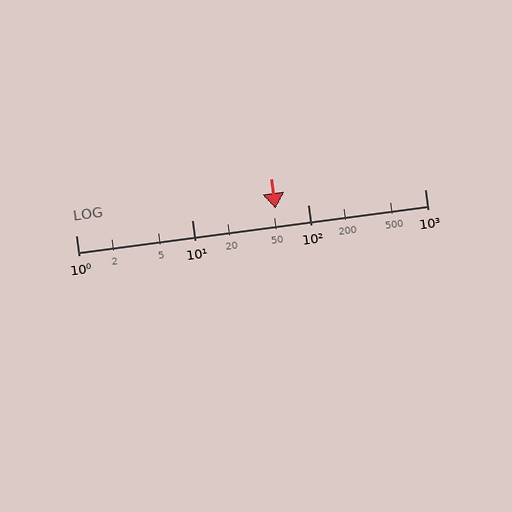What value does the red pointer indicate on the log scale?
The pointer indicates approximately 52.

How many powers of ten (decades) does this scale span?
The scale spans 3 decades, from 1 to 1000.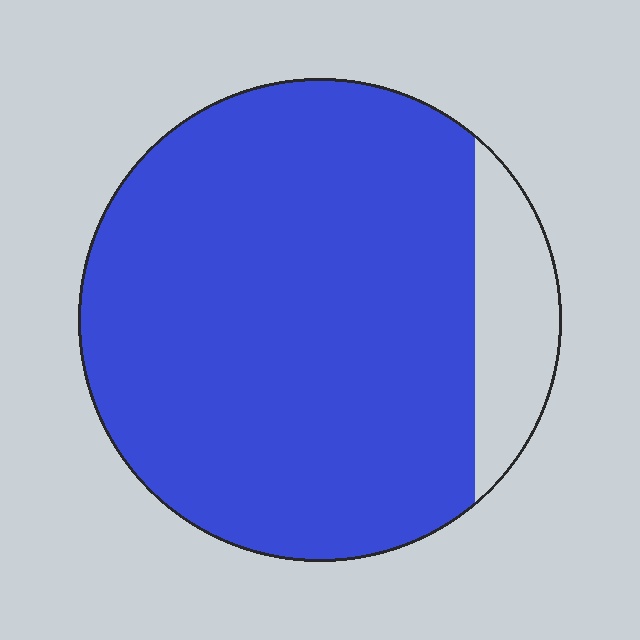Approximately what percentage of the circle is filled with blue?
Approximately 90%.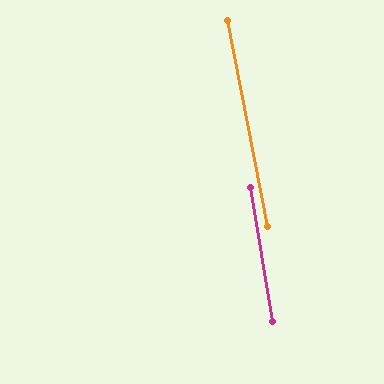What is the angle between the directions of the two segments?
Approximately 2 degrees.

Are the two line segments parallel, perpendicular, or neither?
Parallel — their directions differ by only 1.8°.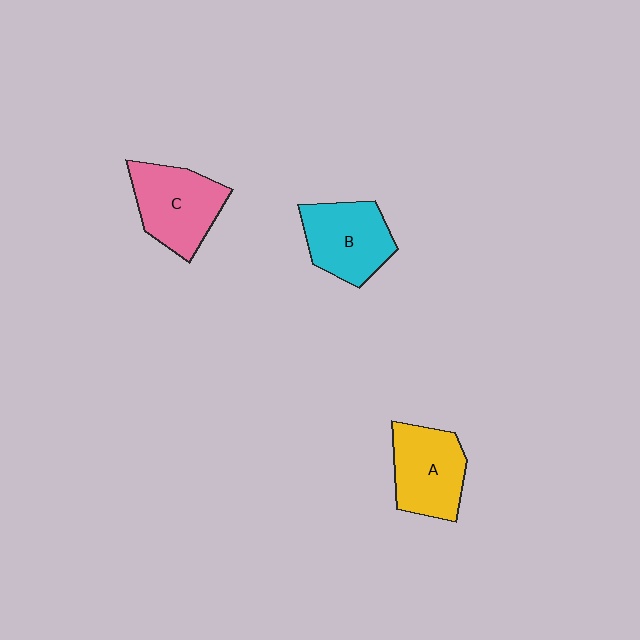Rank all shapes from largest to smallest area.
From largest to smallest: C (pink), B (cyan), A (yellow).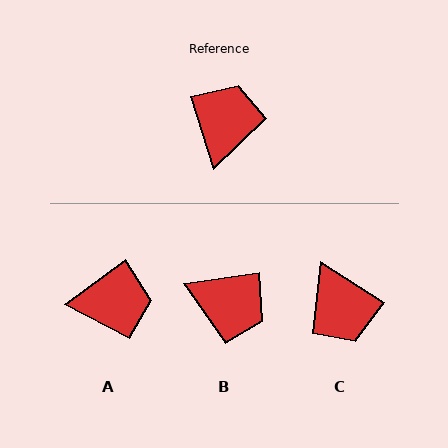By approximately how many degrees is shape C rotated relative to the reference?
Approximately 140 degrees clockwise.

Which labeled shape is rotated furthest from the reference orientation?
C, about 140 degrees away.